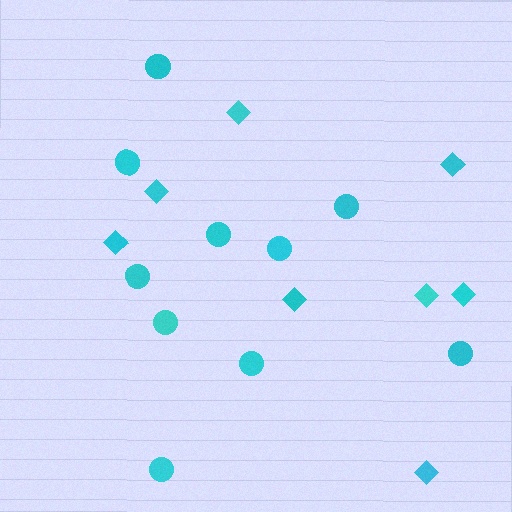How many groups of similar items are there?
There are 2 groups: one group of diamonds (8) and one group of circles (10).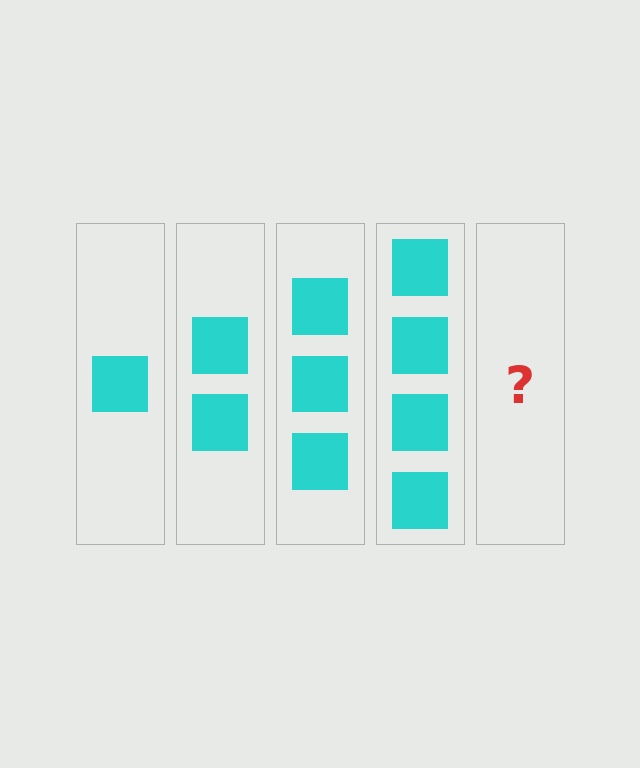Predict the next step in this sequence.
The next step is 5 squares.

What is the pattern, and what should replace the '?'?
The pattern is that each step adds one more square. The '?' should be 5 squares.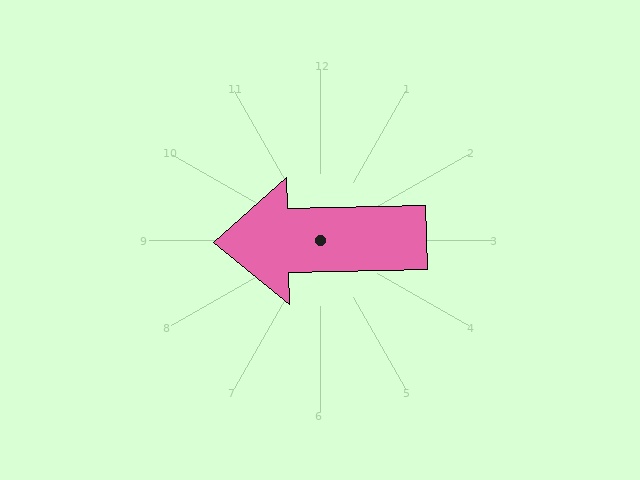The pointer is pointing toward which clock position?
Roughly 9 o'clock.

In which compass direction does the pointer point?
West.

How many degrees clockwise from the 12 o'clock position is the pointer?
Approximately 268 degrees.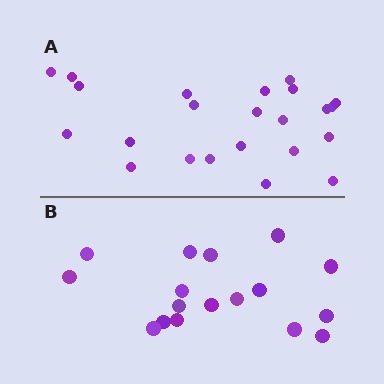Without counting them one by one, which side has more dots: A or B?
Region A (the top region) has more dots.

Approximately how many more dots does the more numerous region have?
Region A has about 6 more dots than region B.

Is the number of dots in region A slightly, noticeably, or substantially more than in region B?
Region A has noticeably more, but not dramatically so. The ratio is roughly 1.4 to 1.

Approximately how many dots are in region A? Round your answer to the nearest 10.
About 20 dots. (The exact count is 23, which rounds to 20.)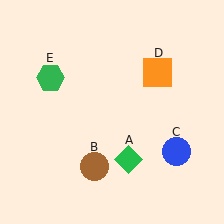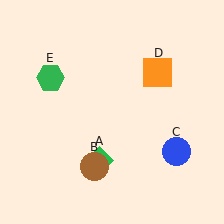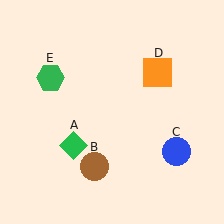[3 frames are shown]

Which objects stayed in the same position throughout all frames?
Brown circle (object B) and blue circle (object C) and orange square (object D) and green hexagon (object E) remained stationary.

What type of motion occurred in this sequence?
The green diamond (object A) rotated clockwise around the center of the scene.